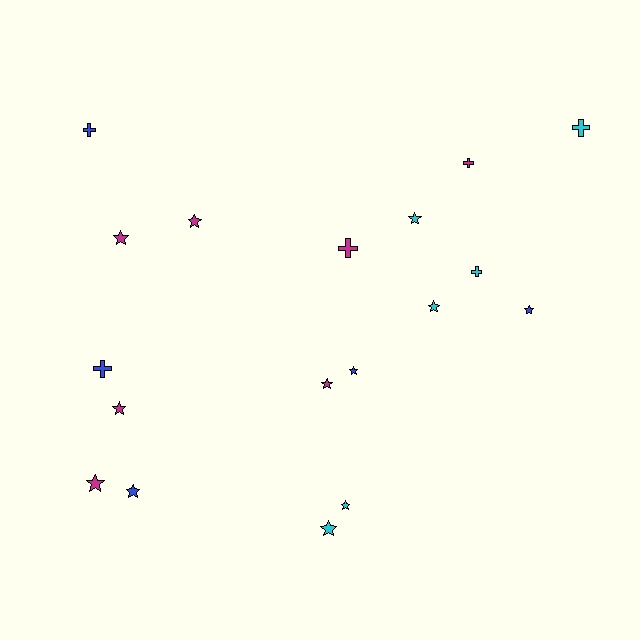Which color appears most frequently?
Magenta, with 7 objects.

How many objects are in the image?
There are 18 objects.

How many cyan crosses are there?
There are 2 cyan crosses.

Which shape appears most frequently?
Star, with 12 objects.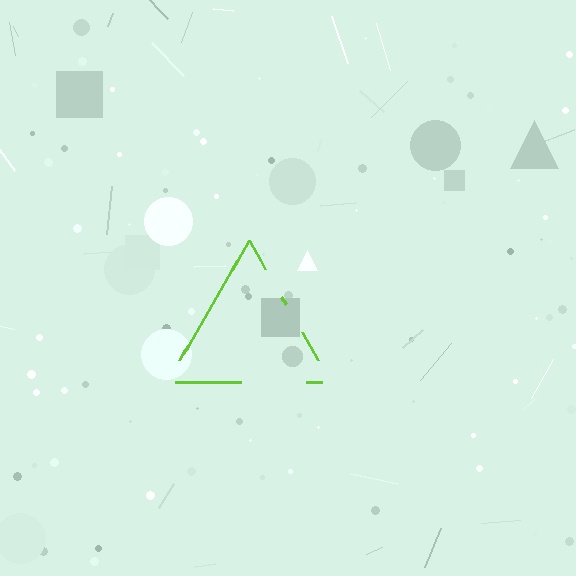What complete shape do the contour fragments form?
The contour fragments form a triangle.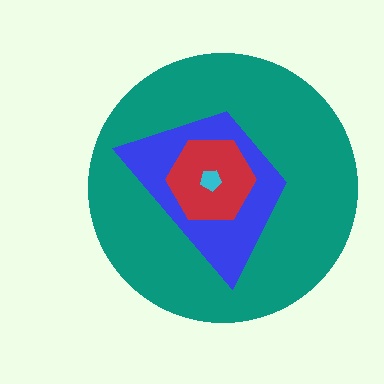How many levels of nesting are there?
4.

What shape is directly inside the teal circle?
The blue trapezoid.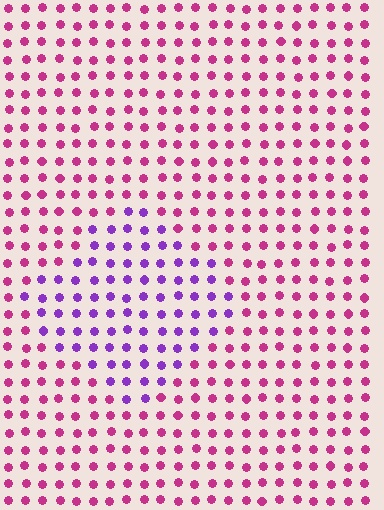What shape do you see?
I see a diamond.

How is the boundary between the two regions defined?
The boundary is defined purely by a slight shift in hue (about 47 degrees). Spacing, size, and orientation are identical on both sides.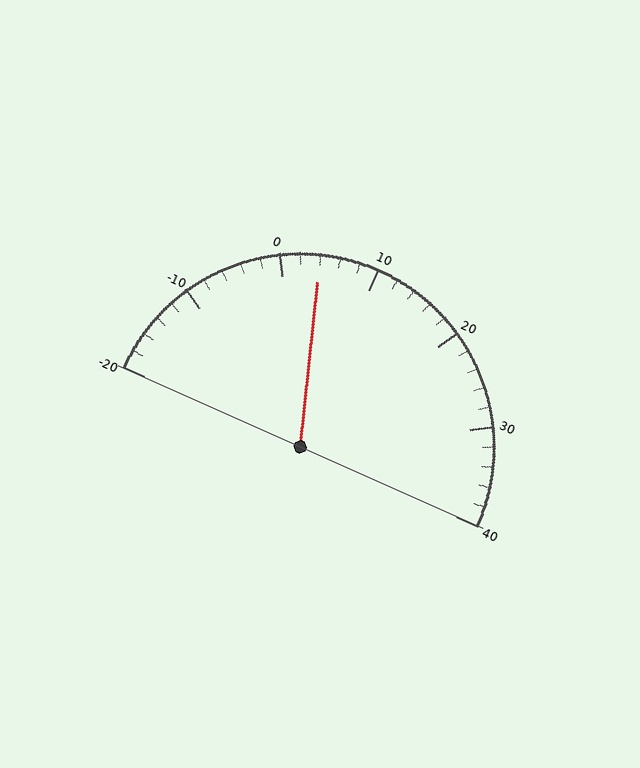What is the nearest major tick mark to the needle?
The nearest major tick mark is 0.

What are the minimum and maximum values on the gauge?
The gauge ranges from -20 to 40.